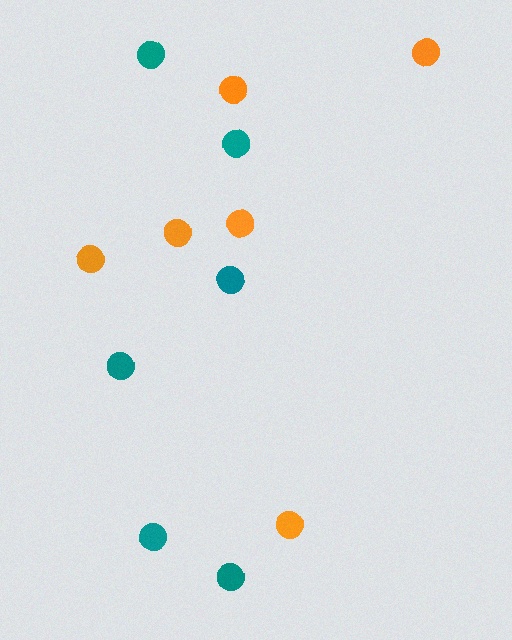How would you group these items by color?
There are 2 groups: one group of teal circles (6) and one group of orange circles (6).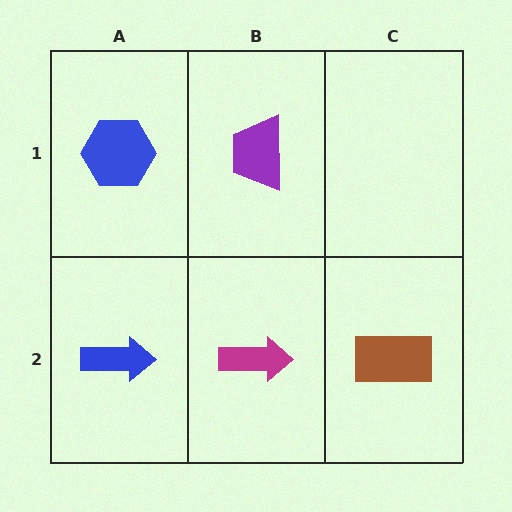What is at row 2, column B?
A magenta arrow.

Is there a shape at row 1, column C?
No, that cell is empty.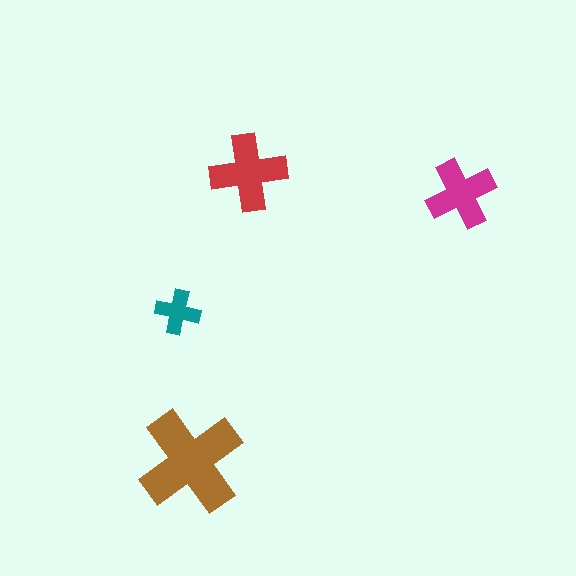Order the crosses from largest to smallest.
the brown one, the red one, the magenta one, the teal one.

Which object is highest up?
The red cross is topmost.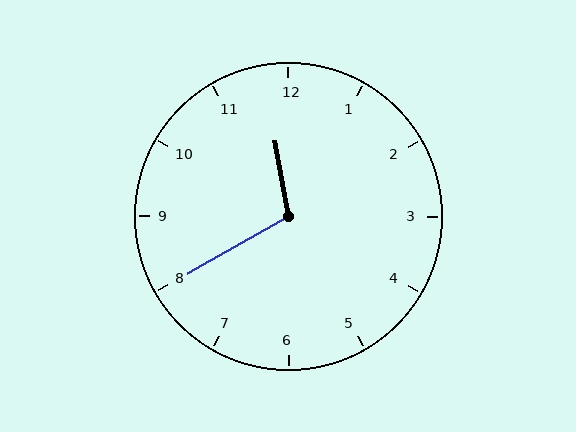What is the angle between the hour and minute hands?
Approximately 110 degrees.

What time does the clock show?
11:40.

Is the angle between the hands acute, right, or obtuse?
It is obtuse.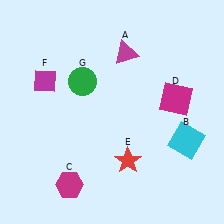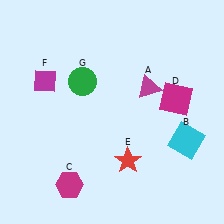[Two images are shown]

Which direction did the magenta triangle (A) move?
The magenta triangle (A) moved down.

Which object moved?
The magenta triangle (A) moved down.